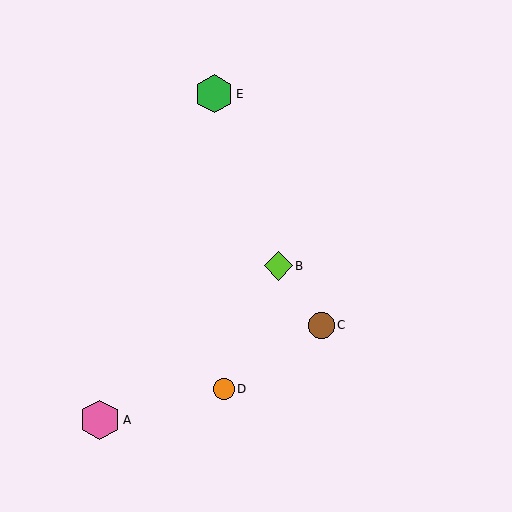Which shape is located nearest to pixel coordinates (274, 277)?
The lime diamond (labeled B) at (278, 266) is nearest to that location.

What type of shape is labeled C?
Shape C is a brown circle.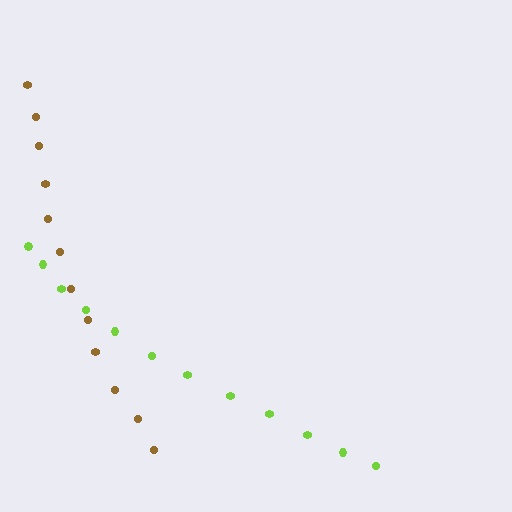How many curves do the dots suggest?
There are 2 distinct paths.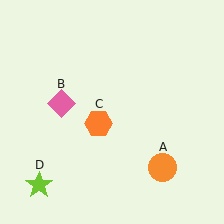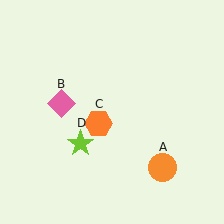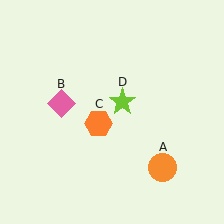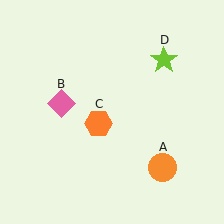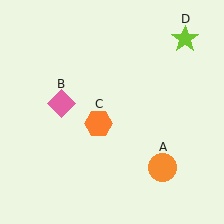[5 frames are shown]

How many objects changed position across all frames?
1 object changed position: lime star (object D).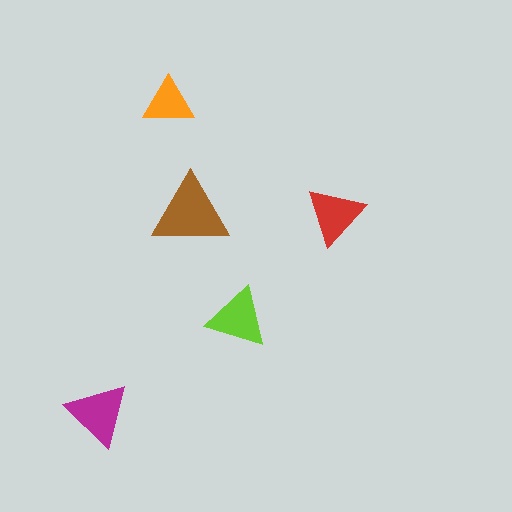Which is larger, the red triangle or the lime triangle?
The lime one.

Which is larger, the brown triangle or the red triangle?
The brown one.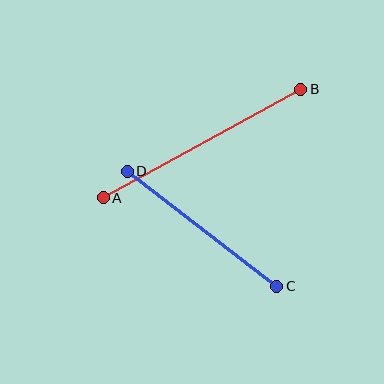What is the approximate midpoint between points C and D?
The midpoint is at approximately (202, 229) pixels.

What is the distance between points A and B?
The distance is approximately 225 pixels.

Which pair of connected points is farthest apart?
Points A and B are farthest apart.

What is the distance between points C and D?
The distance is approximately 189 pixels.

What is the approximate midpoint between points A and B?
The midpoint is at approximately (202, 143) pixels.